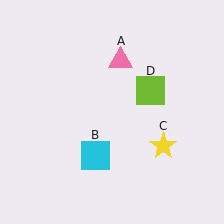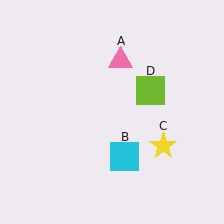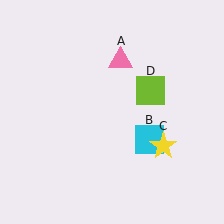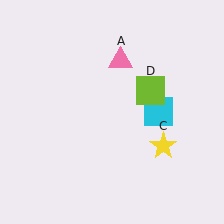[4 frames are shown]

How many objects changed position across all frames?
1 object changed position: cyan square (object B).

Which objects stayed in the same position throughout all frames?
Pink triangle (object A) and yellow star (object C) and lime square (object D) remained stationary.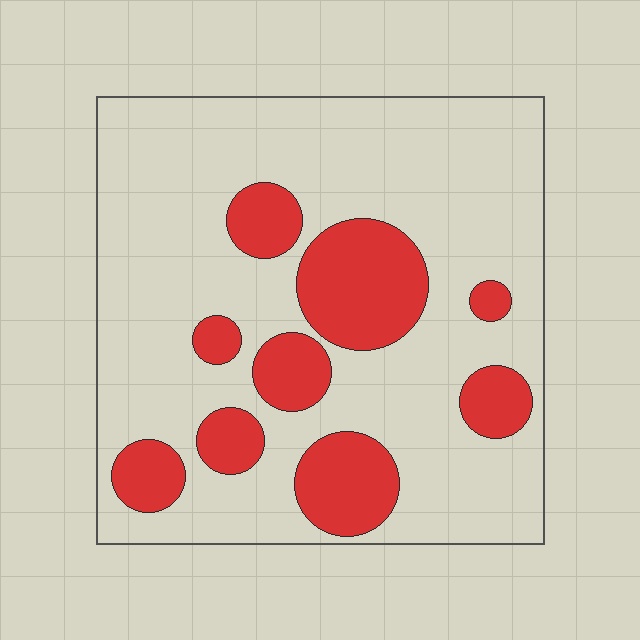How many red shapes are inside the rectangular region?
9.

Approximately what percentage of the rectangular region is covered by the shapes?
Approximately 25%.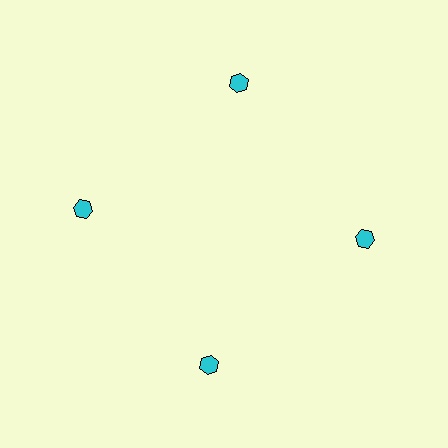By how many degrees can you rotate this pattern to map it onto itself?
The pattern maps onto itself every 90 degrees of rotation.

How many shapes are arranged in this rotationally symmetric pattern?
There are 4 shapes, arranged in 4 groups of 1.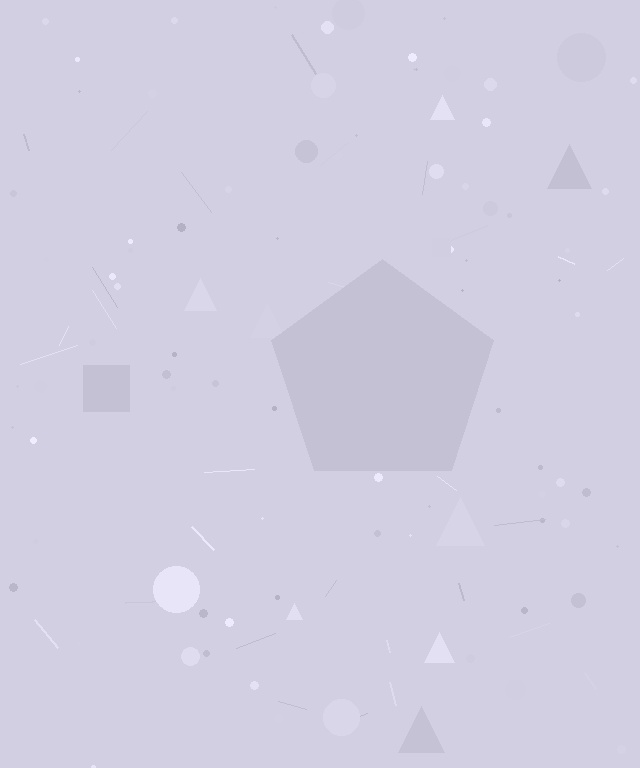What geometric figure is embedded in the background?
A pentagon is embedded in the background.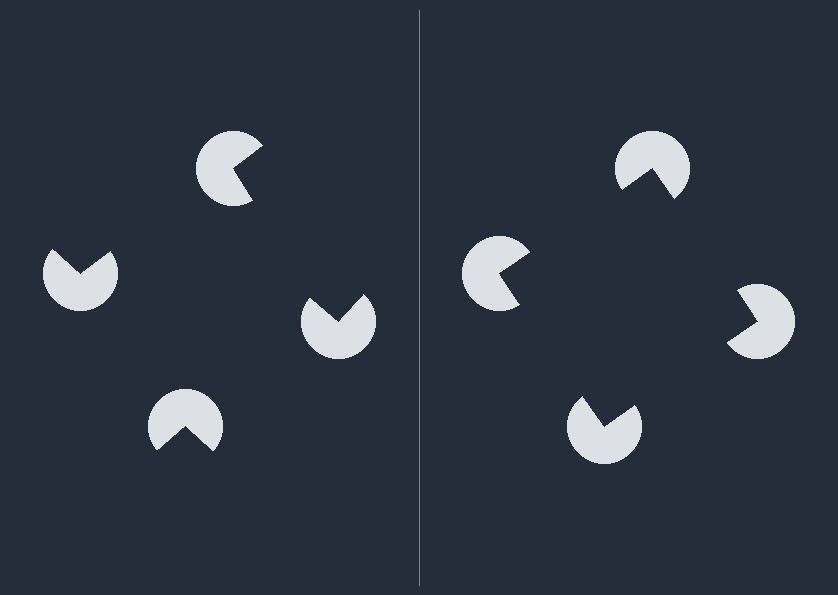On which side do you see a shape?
An illusory square appears on the right side. On the left side the wedge cuts are rotated, so no coherent shape forms.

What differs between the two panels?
The pac-man discs are positioned identically on both sides; only the wedge orientations differ. On the right they align to a square; on the left they are misaligned.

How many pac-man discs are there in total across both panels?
8 — 4 on each side.